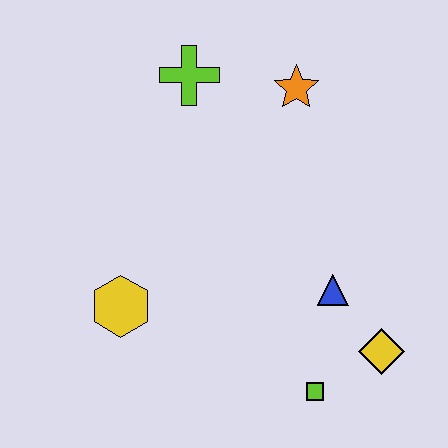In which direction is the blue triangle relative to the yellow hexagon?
The blue triangle is to the right of the yellow hexagon.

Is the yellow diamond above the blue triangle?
No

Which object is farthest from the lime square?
The lime cross is farthest from the lime square.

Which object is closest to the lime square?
The yellow diamond is closest to the lime square.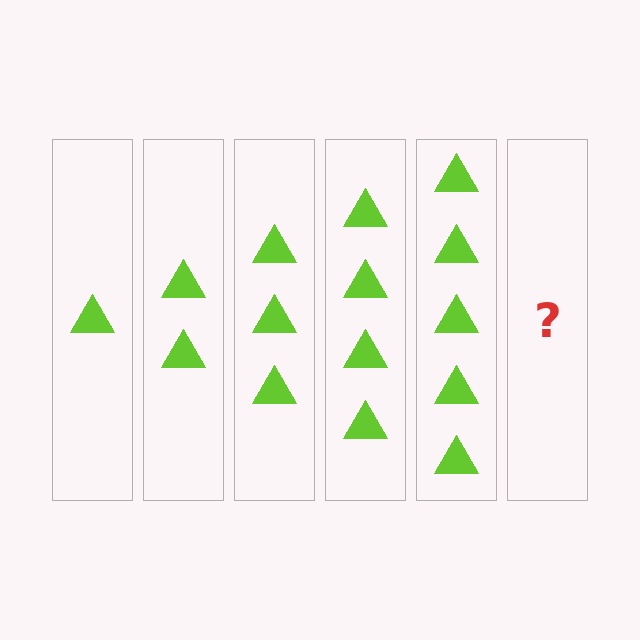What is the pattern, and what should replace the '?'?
The pattern is that each step adds one more triangle. The '?' should be 6 triangles.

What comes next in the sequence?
The next element should be 6 triangles.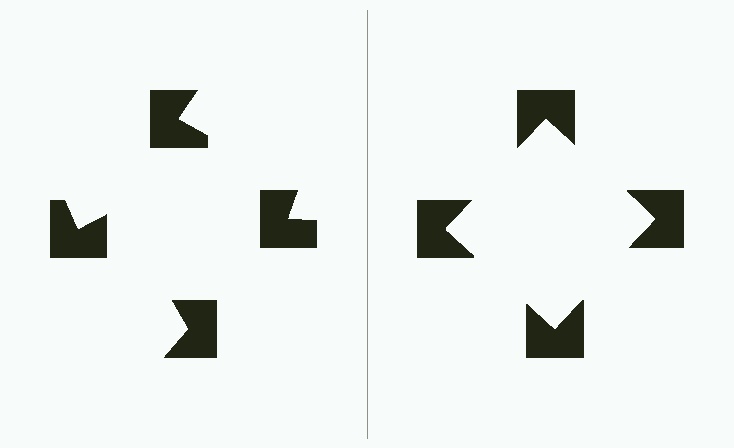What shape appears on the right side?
An illusory square.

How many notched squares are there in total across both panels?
8 — 4 on each side.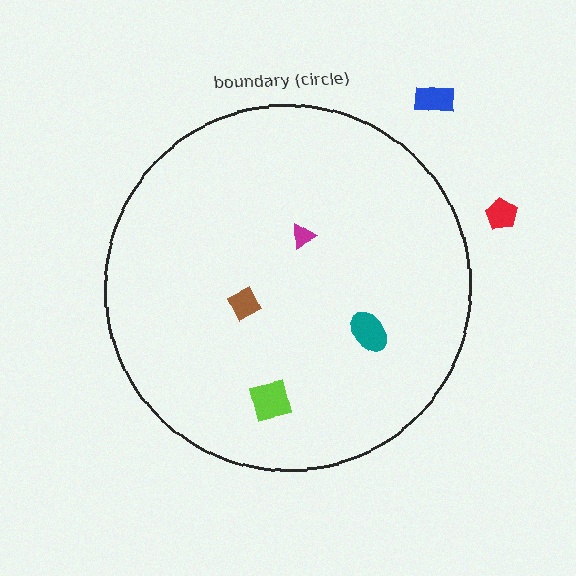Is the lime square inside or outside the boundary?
Inside.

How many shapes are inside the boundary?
4 inside, 2 outside.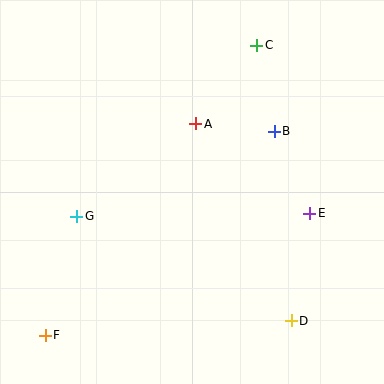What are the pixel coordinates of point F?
Point F is at (45, 335).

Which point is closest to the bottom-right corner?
Point D is closest to the bottom-right corner.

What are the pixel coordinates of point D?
Point D is at (291, 321).